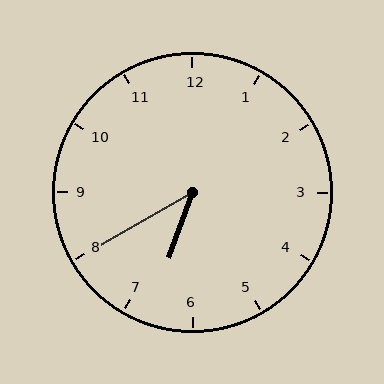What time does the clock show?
6:40.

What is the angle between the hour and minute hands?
Approximately 40 degrees.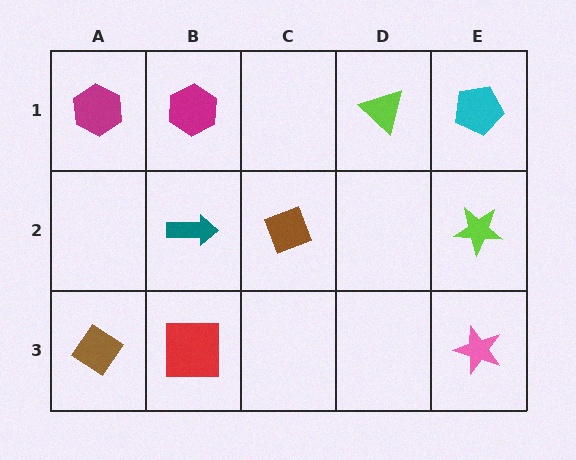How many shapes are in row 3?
3 shapes.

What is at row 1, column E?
A cyan pentagon.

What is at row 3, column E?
A pink star.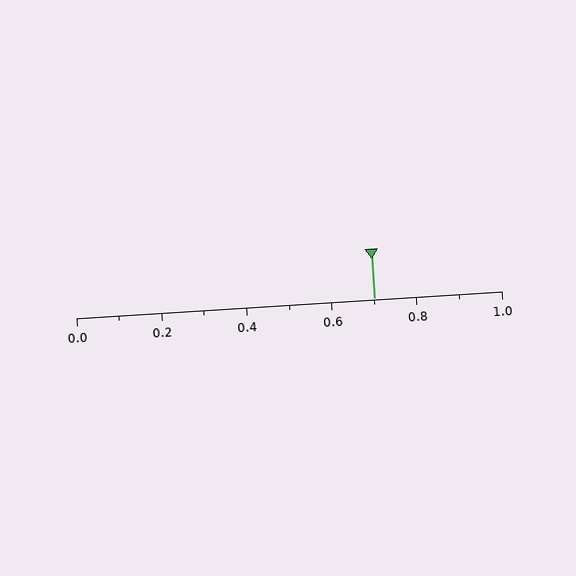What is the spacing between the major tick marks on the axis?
The major ticks are spaced 0.2 apart.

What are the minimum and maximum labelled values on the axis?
The axis runs from 0.0 to 1.0.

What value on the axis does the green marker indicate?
The marker indicates approximately 0.7.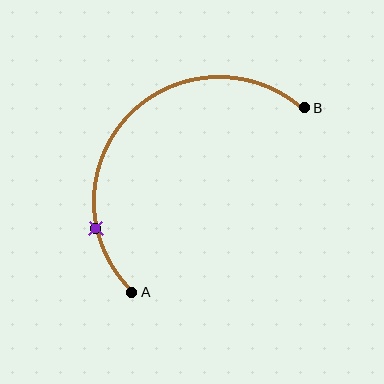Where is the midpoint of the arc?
The arc midpoint is the point on the curve farthest from the straight line joining A and B. It sits above and to the left of that line.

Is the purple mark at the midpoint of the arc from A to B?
No. The purple mark lies on the arc but is closer to endpoint A. The arc midpoint would be at the point on the curve equidistant along the arc from both A and B.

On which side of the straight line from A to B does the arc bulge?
The arc bulges above and to the left of the straight line connecting A and B.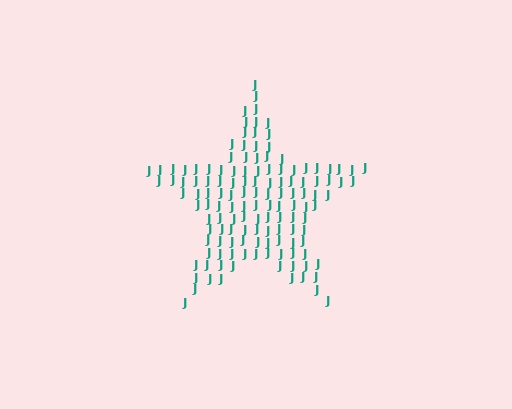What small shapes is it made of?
It is made of small letter J's.